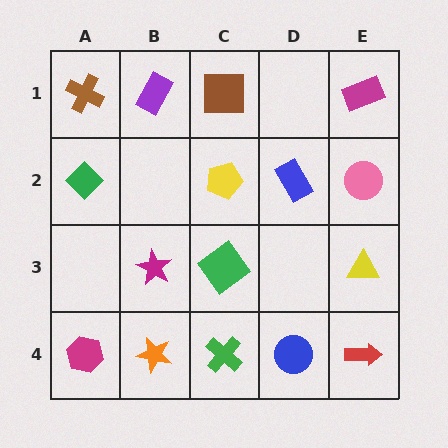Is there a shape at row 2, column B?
No, that cell is empty.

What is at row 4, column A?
A magenta hexagon.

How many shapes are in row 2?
4 shapes.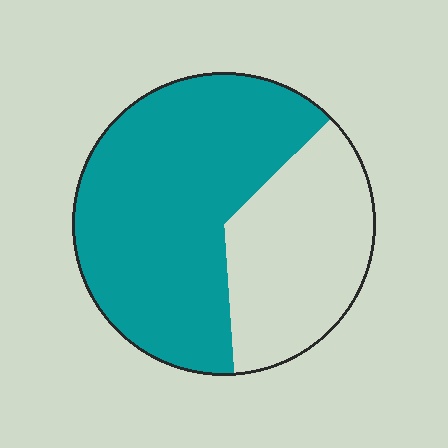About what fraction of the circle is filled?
About five eighths (5/8).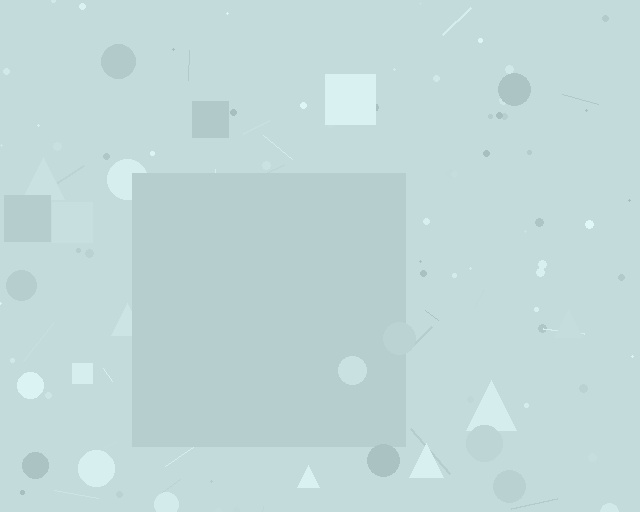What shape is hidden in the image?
A square is hidden in the image.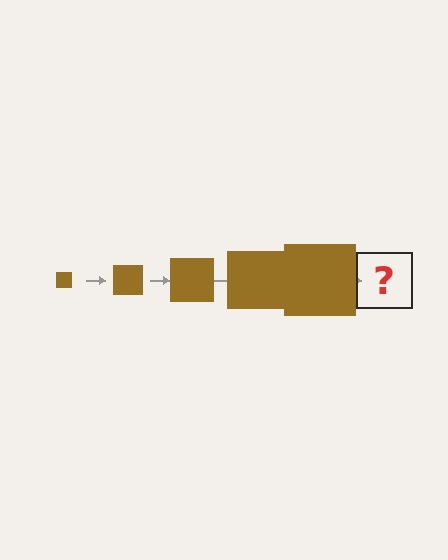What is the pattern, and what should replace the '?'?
The pattern is that the square gets progressively larger each step. The '?' should be a brown square, larger than the previous one.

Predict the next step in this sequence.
The next step is a brown square, larger than the previous one.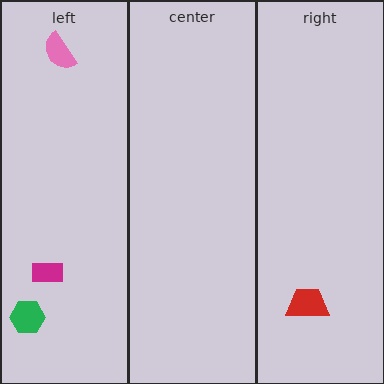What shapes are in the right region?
The red trapezoid.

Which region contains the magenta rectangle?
The left region.